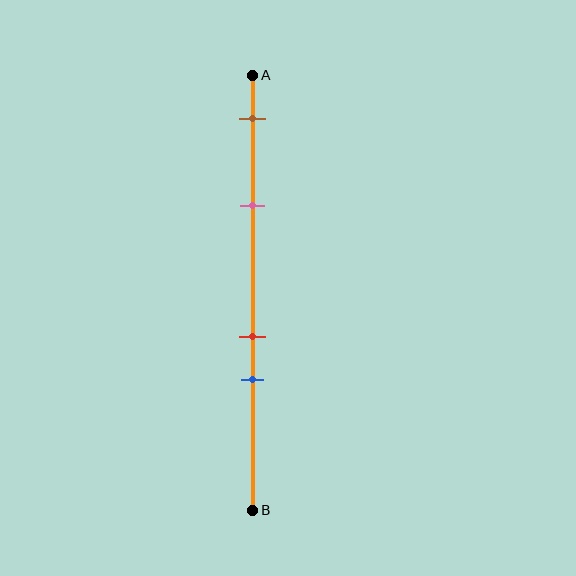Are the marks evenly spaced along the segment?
No, the marks are not evenly spaced.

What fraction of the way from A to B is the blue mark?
The blue mark is approximately 70% (0.7) of the way from A to B.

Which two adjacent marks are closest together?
The red and blue marks are the closest adjacent pair.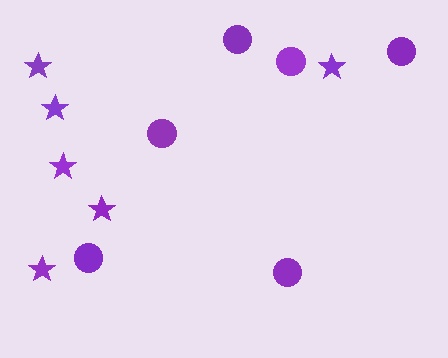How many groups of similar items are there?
There are 2 groups: one group of circles (6) and one group of stars (6).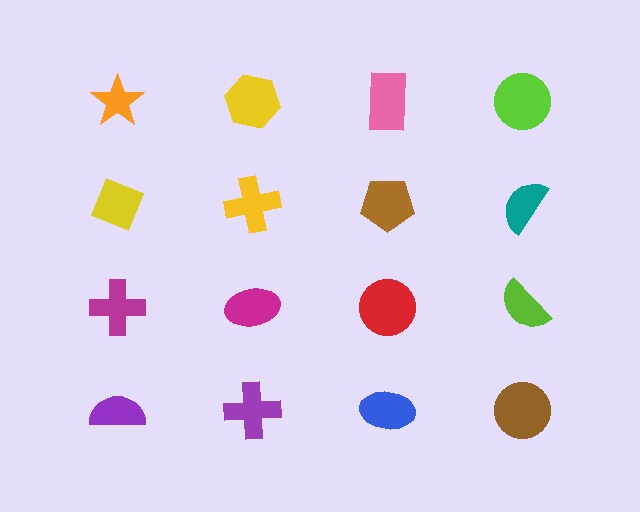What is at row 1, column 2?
A yellow hexagon.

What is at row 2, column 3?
A brown pentagon.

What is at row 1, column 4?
A lime circle.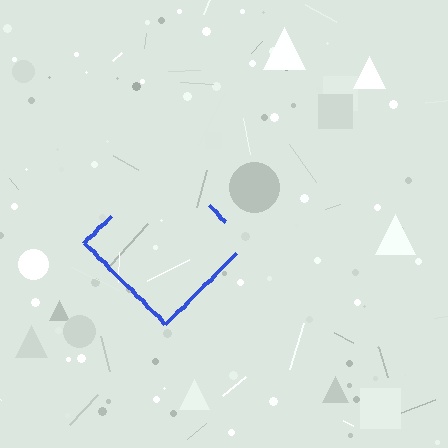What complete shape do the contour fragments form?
The contour fragments form a diamond.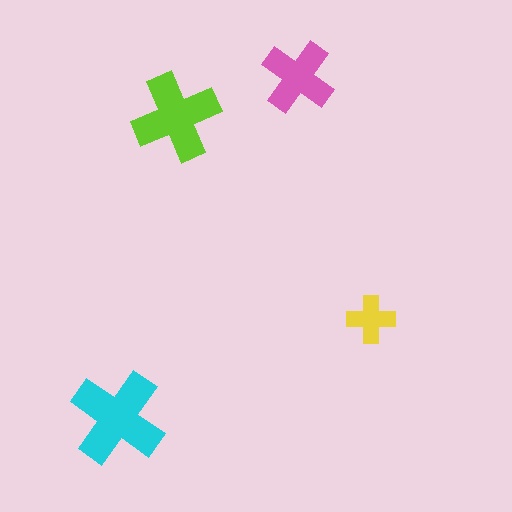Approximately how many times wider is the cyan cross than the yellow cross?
About 2 times wider.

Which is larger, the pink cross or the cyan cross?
The cyan one.